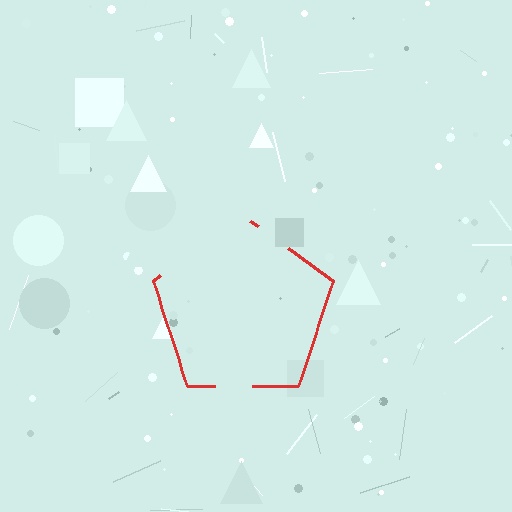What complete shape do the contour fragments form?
The contour fragments form a pentagon.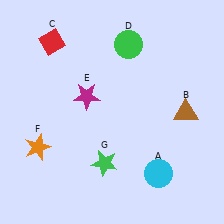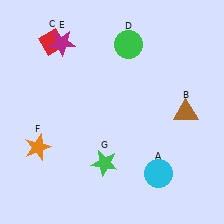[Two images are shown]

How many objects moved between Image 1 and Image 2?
1 object moved between the two images.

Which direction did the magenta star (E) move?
The magenta star (E) moved up.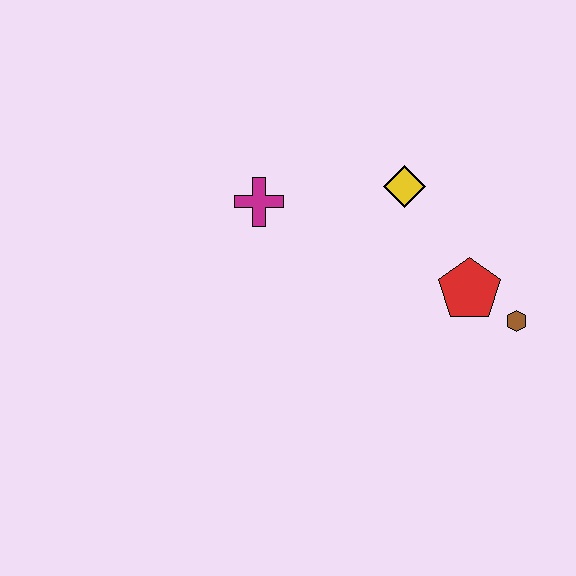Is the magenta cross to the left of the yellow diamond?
Yes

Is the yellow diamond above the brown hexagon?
Yes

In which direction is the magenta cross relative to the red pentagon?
The magenta cross is to the left of the red pentagon.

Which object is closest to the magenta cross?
The yellow diamond is closest to the magenta cross.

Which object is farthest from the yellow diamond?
The brown hexagon is farthest from the yellow diamond.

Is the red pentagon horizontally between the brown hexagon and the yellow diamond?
Yes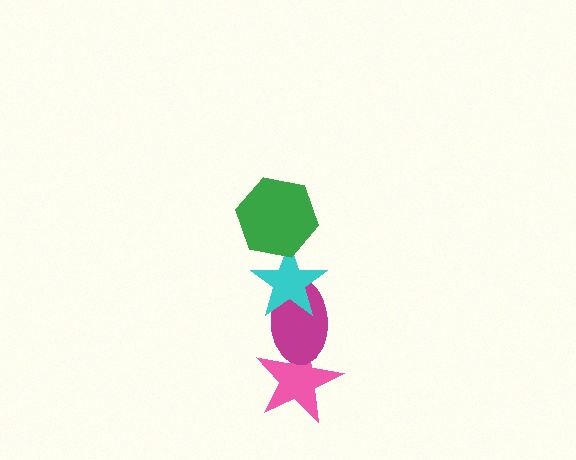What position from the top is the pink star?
The pink star is 4th from the top.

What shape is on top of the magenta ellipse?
The cyan star is on top of the magenta ellipse.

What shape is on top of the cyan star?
The green hexagon is on top of the cyan star.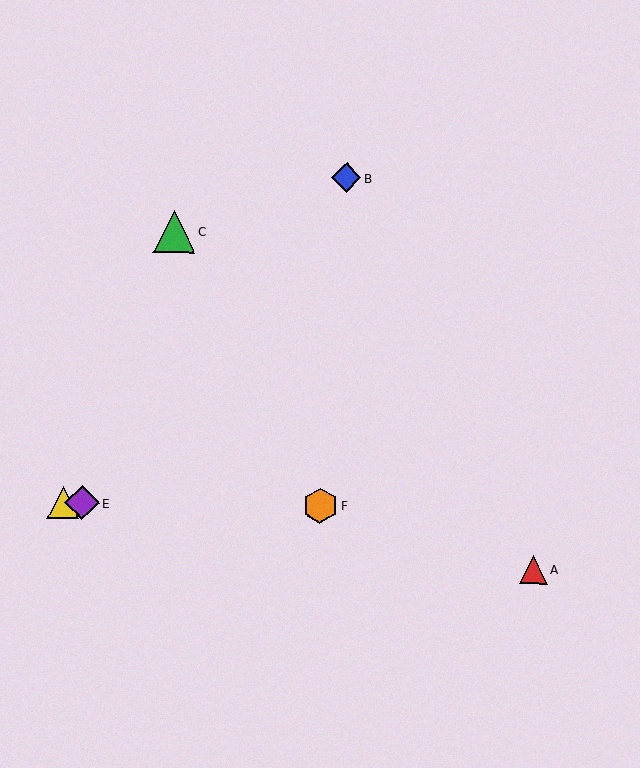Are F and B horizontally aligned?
No, F is at y≈506 and B is at y≈178.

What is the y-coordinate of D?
Object D is at y≈503.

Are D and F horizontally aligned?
Yes, both are at y≈503.